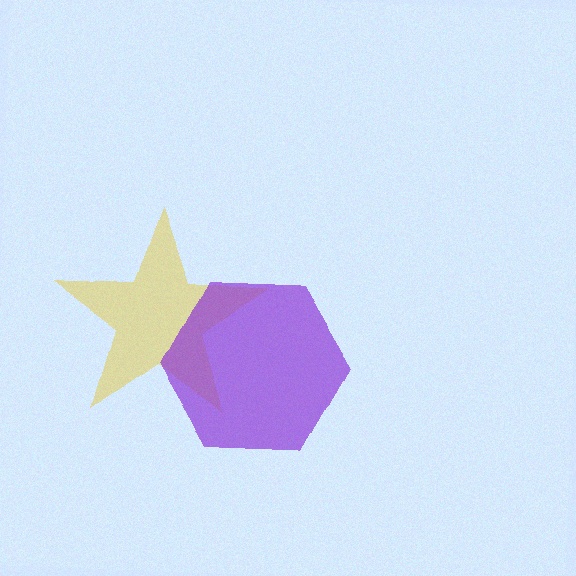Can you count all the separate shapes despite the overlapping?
Yes, there are 2 separate shapes.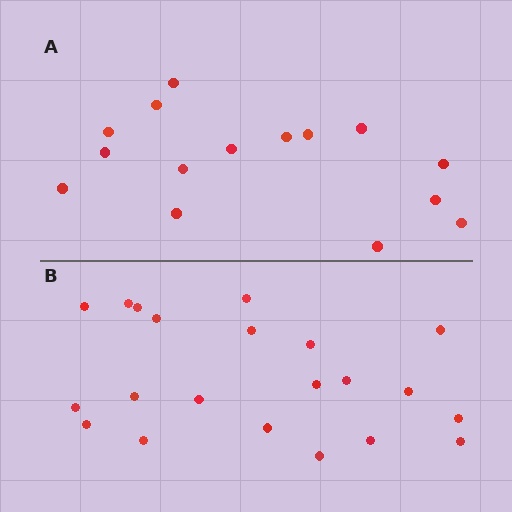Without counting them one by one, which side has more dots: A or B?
Region B (the bottom region) has more dots.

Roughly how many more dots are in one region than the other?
Region B has about 6 more dots than region A.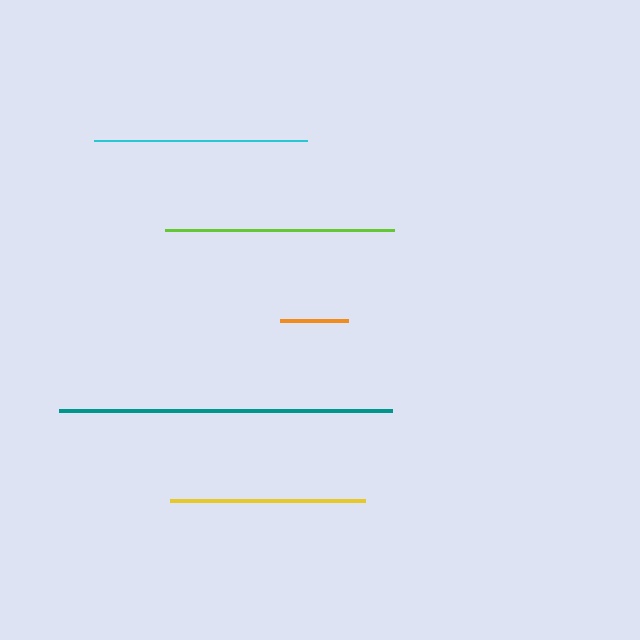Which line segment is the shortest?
The orange line is the shortest at approximately 68 pixels.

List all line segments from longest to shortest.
From longest to shortest: teal, lime, cyan, yellow, orange.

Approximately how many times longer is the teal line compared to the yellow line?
The teal line is approximately 1.7 times the length of the yellow line.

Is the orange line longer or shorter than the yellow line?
The yellow line is longer than the orange line.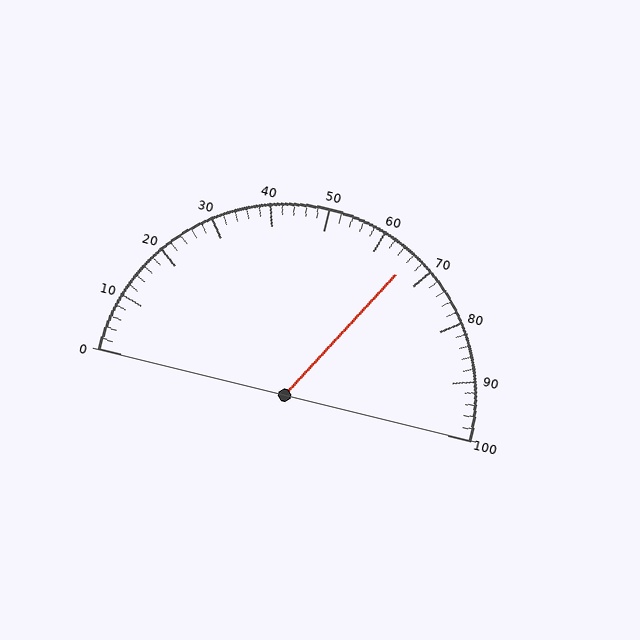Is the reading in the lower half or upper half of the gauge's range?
The reading is in the upper half of the range (0 to 100).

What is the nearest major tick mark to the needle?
The nearest major tick mark is 70.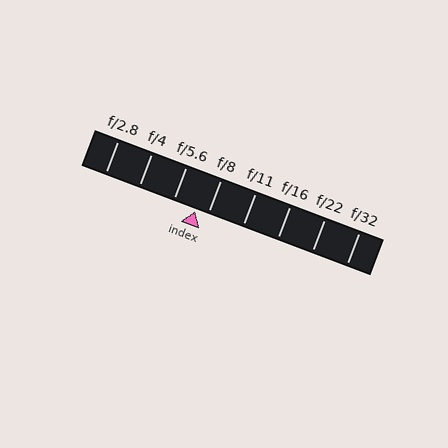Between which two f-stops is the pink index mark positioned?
The index mark is between f/5.6 and f/8.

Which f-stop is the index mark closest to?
The index mark is closest to f/8.